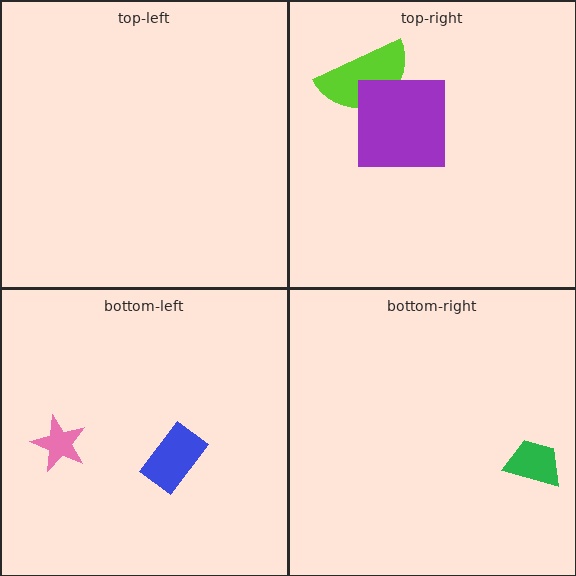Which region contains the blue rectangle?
The bottom-left region.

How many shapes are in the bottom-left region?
2.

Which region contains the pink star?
The bottom-left region.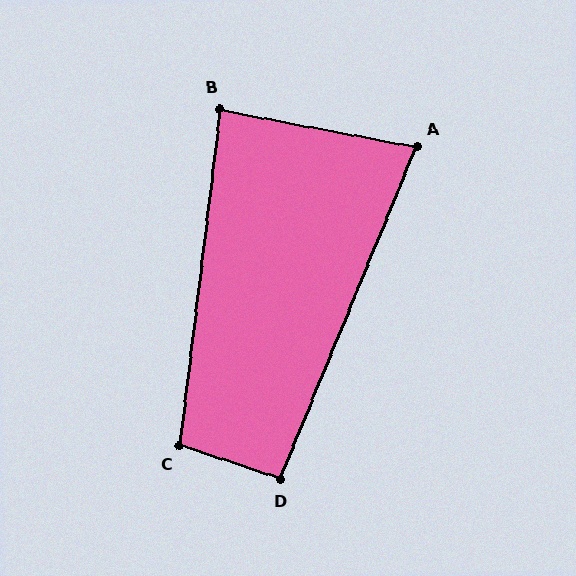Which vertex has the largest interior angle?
C, at approximately 102 degrees.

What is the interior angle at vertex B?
Approximately 86 degrees (approximately right).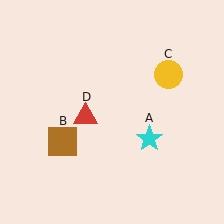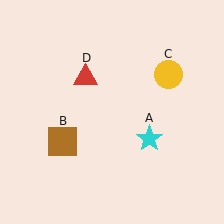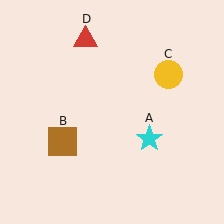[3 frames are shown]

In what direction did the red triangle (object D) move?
The red triangle (object D) moved up.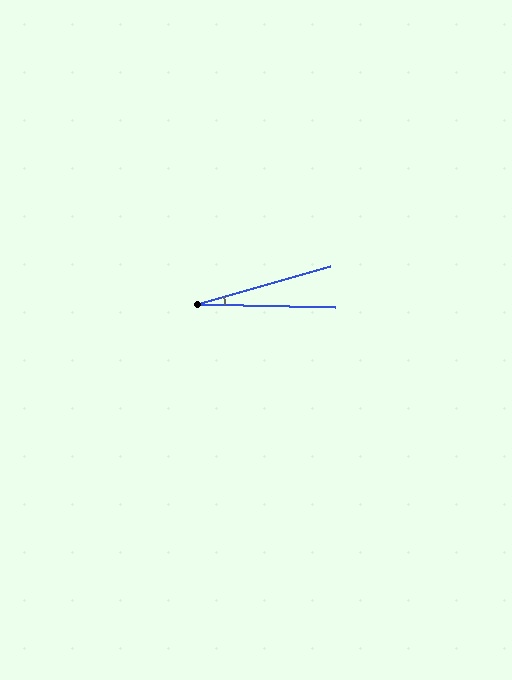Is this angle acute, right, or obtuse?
It is acute.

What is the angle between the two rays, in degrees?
Approximately 17 degrees.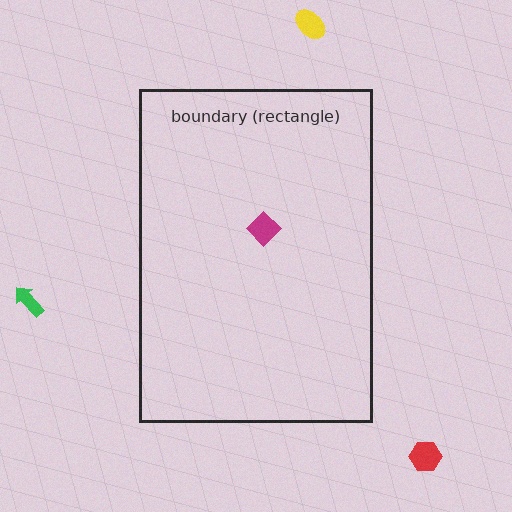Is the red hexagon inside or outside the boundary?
Outside.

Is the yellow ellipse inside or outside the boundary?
Outside.